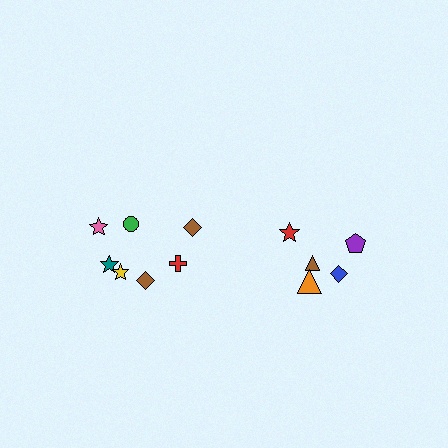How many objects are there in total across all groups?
There are 12 objects.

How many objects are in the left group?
There are 7 objects.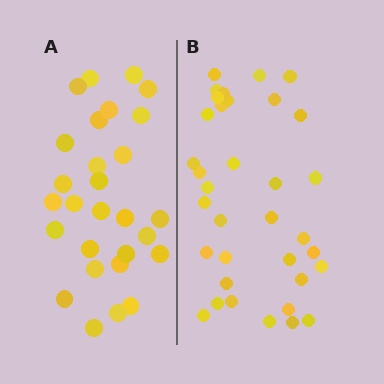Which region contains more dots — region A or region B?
Region B (the right region) has more dots.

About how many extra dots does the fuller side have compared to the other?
Region B has roughly 8 or so more dots than region A.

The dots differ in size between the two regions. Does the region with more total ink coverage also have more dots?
No. Region A has more total ink coverage because its dots are larger, but region B actually contains more individual dots. Total area can be misleading — the number of items is what matters here.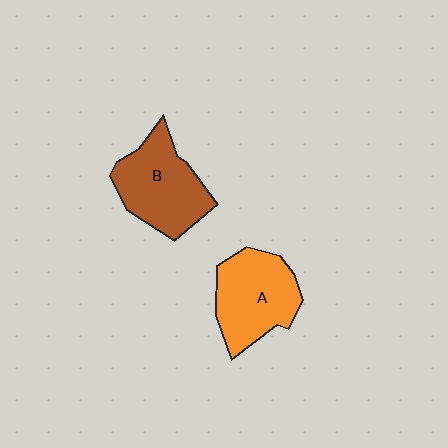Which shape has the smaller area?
Shape A (orange).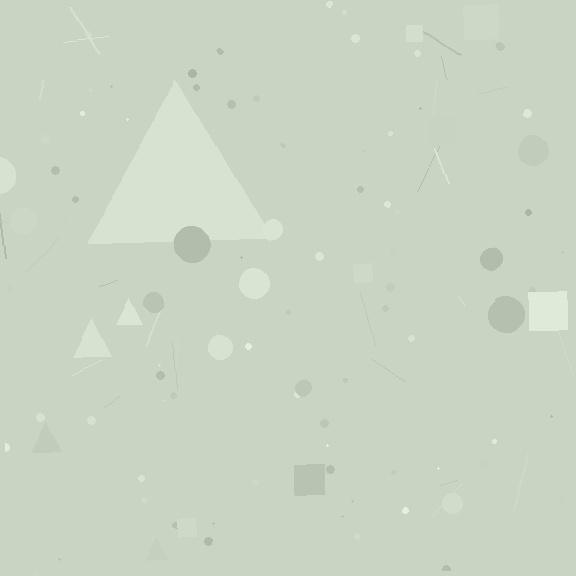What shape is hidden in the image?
A triangle is hidden in the image.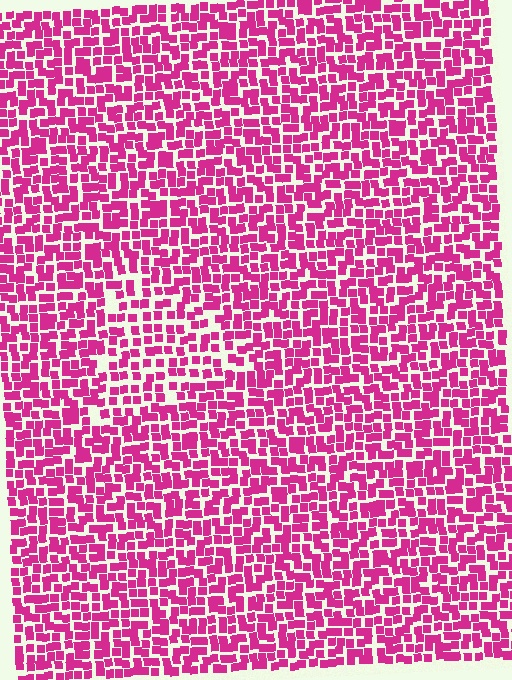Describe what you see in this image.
The image contains small magenta elements arranged at two different densities. A triangle-shaped region is visible where the elements are less densely packed than the surrounding area.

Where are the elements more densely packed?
The elements are more densely packed outside the triangle boundary.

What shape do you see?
I see a triangle.